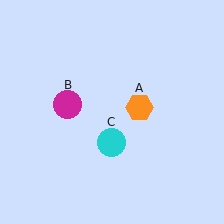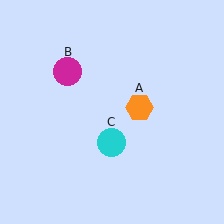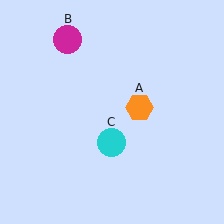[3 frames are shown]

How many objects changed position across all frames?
1 object changed position: magenta circle (object B).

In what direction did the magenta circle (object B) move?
The magenta circle (object B) moved up.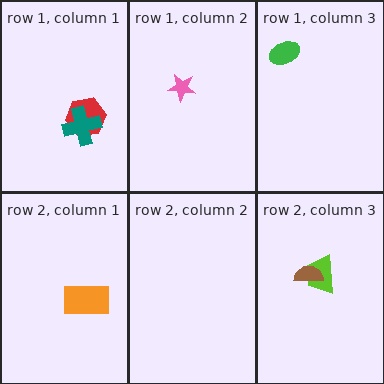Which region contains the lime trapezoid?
The row 2, column 3 region.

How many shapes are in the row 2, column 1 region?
1.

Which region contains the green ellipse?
The row 1, column 3 region.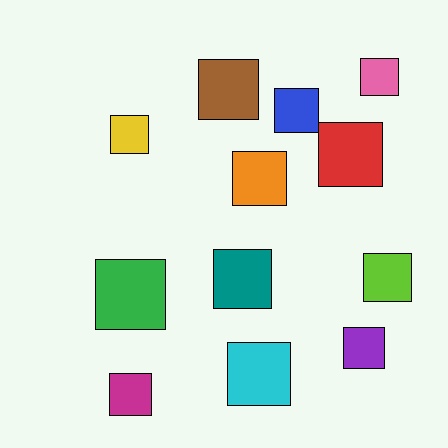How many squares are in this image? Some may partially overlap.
There are 12 squares.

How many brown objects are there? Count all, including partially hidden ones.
There is 1 brown object.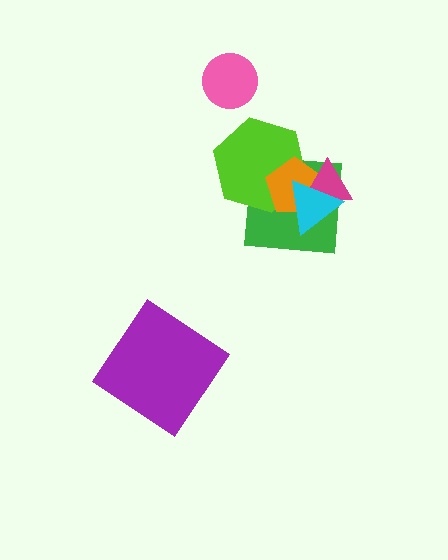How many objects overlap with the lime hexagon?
3 objects overlap with the lime hexagon.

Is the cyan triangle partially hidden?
No, no other shape covers it.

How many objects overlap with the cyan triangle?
4 objects overlap with the cyan triangle.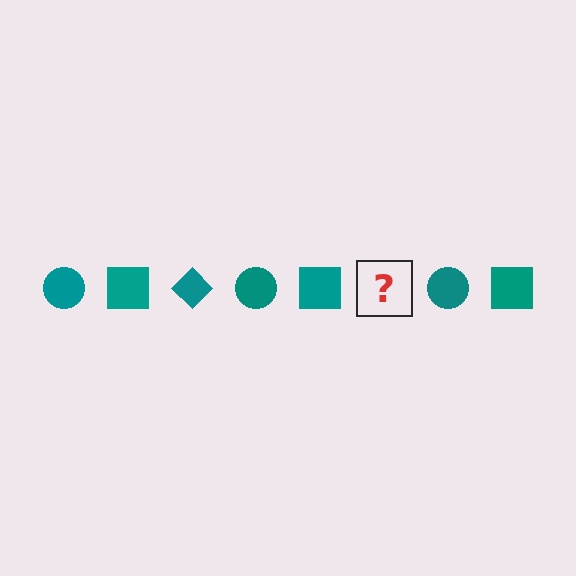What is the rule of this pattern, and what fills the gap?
The rule is that the pattern cycles through circle, square, diamond shapes in teal. The gap should be filled with a teal diamond.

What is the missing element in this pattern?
The missing element is a teal diamond.